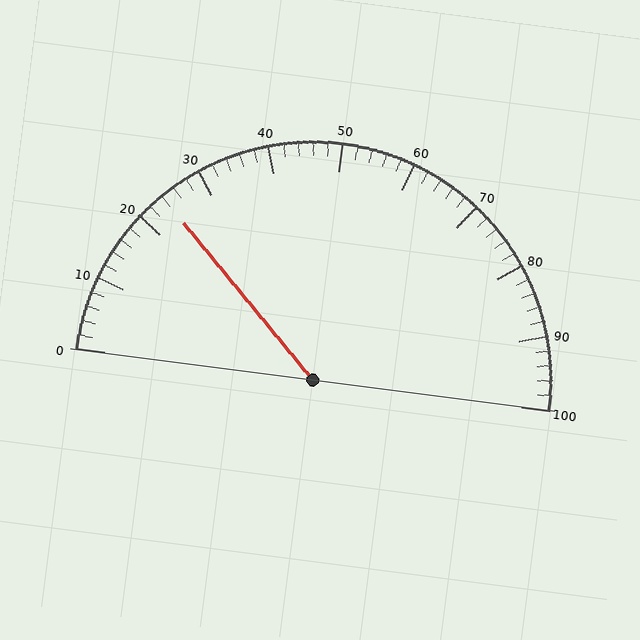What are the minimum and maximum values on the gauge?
The gauge ranges from 0 to 100.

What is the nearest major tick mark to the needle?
The nearest major tick mark is 20.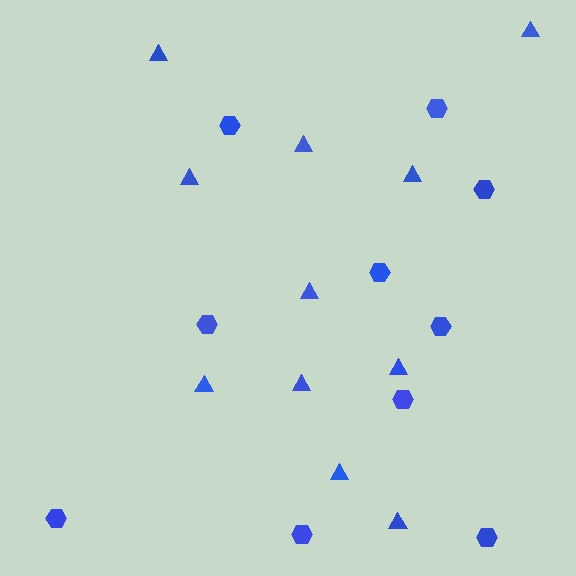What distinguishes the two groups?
There are 2 groups: one group of hexagons (10) and one group of triangles (11).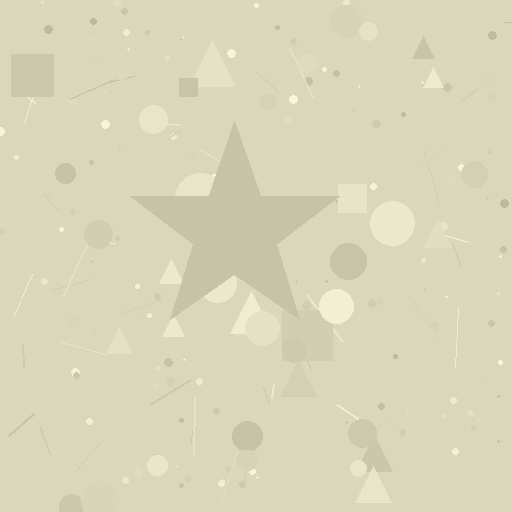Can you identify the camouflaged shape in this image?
The camouflaged shape is a star.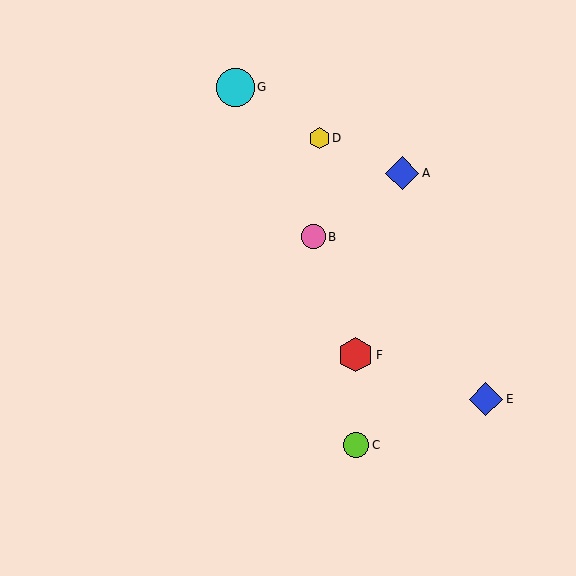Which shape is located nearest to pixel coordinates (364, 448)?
The lime circle (labeled C) at (356, 445) is nearest to that location.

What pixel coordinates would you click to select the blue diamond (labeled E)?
Click at (486, 399) to select the blue diamond E.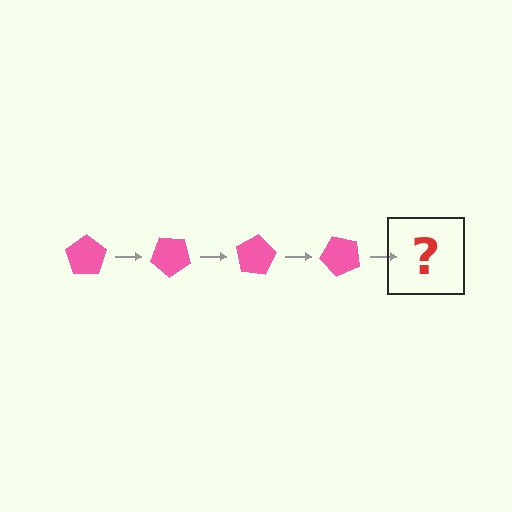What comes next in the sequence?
The next element should be a pink pentagon rotated 160 degrees.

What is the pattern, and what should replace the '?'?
The pattern is that the pentagon rotates 40 degrees each step. The '?' should be a pink pentagon rotated 160 degrees.